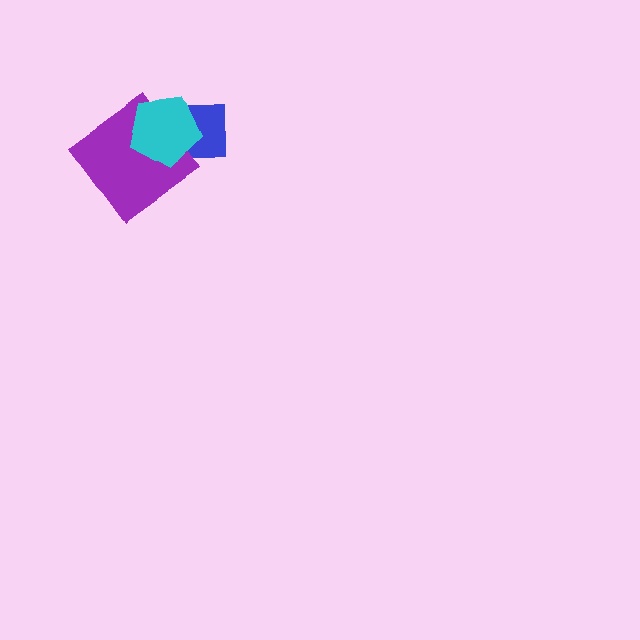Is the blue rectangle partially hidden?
Yes, it is partially covered by another shape.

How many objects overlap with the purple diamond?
2 objects overlap with the purple diamond.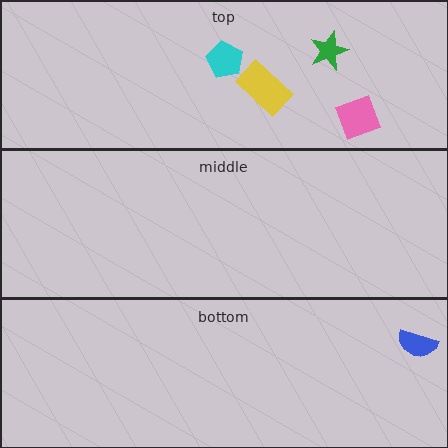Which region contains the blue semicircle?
The bottom region.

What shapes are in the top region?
The cyan pentagon, the green star, the pink diamond, the yellow rectangle.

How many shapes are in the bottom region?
1.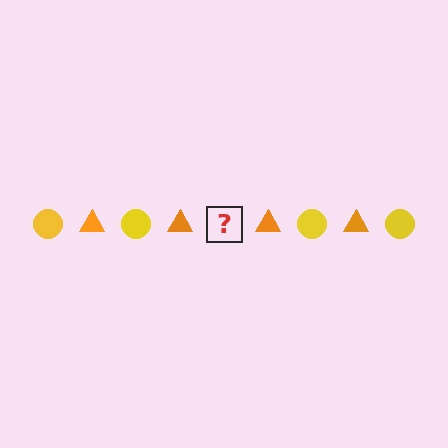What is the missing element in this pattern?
The missing element is a yellow circle.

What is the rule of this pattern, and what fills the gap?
The rule is that the pattern alternates between yellow circle and orange triangle. The gap should be filled with a yellow circle.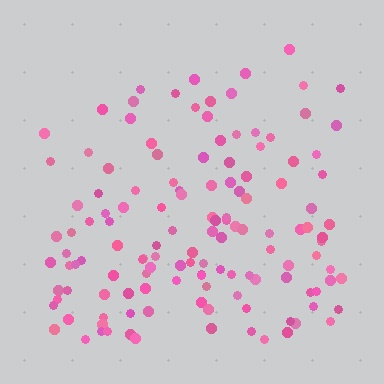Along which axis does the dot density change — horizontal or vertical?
Vertical.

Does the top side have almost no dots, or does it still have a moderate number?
Still a moderate number, just noticeably fewer than the bottom.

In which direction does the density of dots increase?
From top to bottom, with the bottom side densest.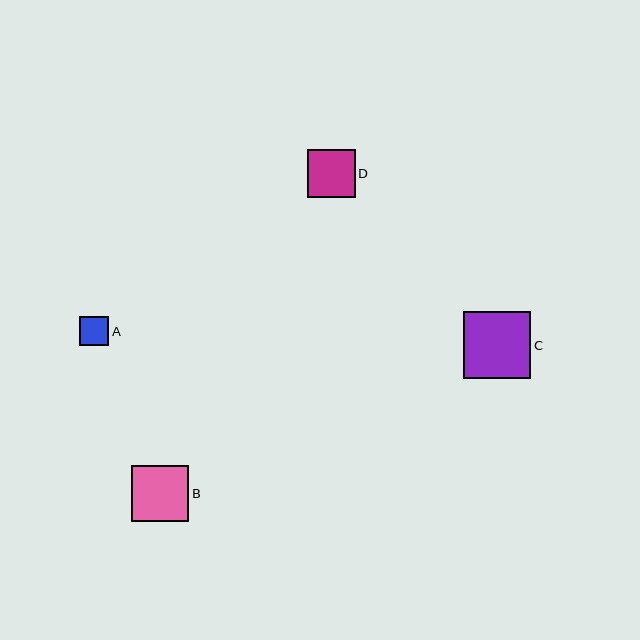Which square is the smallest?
Square A is the smallest with a size of approximately 29 pixels.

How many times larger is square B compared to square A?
Square B is approximately 2.0 times the size of square A.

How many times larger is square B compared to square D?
Square B is approximately 1.2 times the size of square D.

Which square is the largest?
Square C is the largest with a size of approximately 67 pixels.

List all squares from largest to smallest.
From largest to smallest: C, B, D, A.